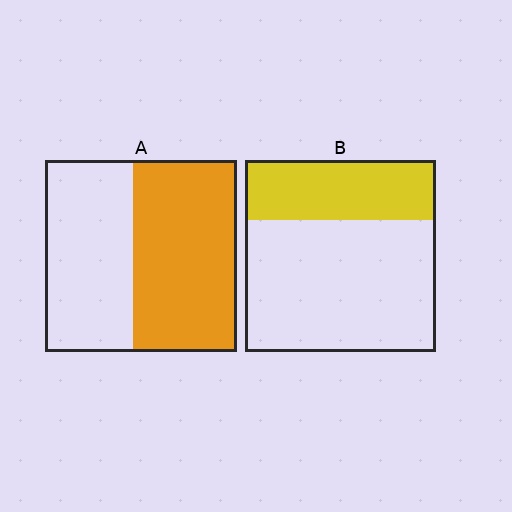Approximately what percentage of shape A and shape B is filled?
A is approximately 55% and B is approximately 30%.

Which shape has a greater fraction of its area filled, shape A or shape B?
Shape A.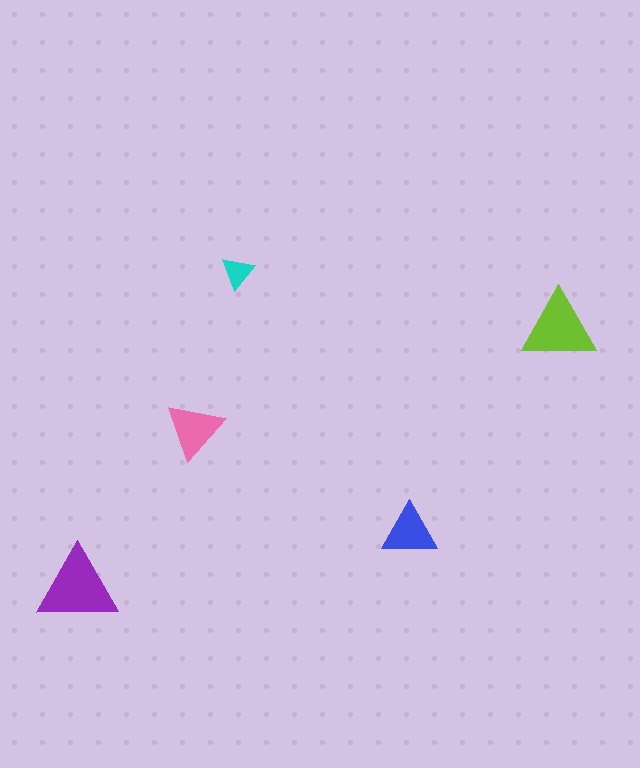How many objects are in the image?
There are 5 objects in the image.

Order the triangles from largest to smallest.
the purple one, the lime one, the pink one, the blue one, the cyan one.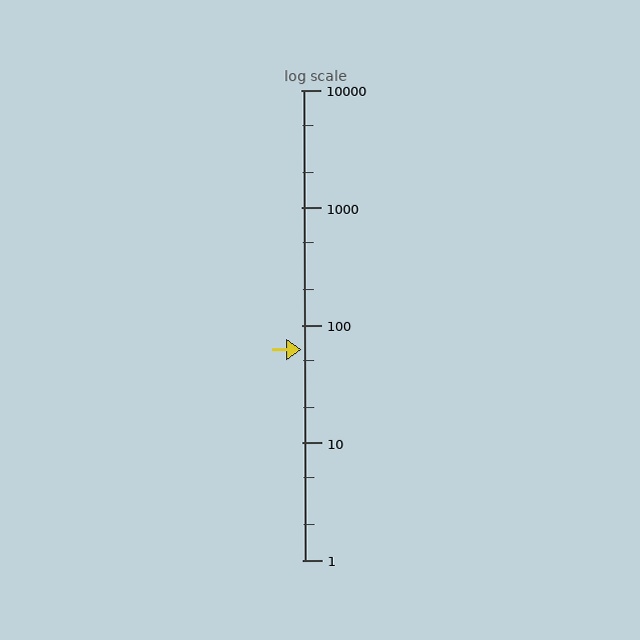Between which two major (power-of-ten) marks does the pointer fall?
The pointer is between 10 and 100.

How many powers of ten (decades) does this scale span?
The scale spans 4 decades, from 1 to 10000.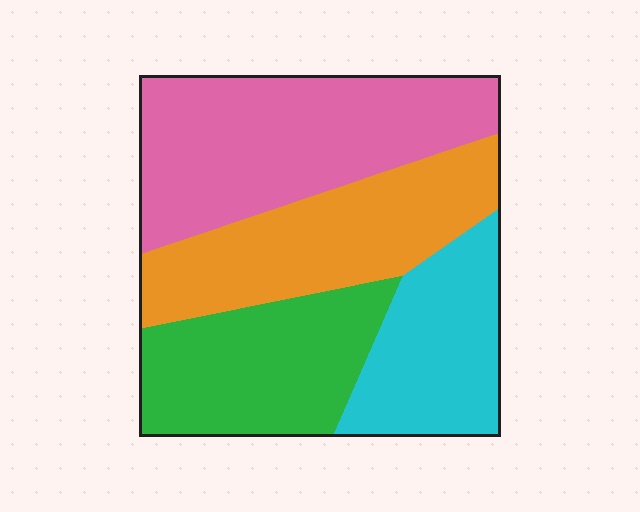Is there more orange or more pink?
Pink.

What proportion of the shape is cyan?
Cyan takes up about one fifth (1/5) of the shape.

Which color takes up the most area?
Pink, at roughly 35%.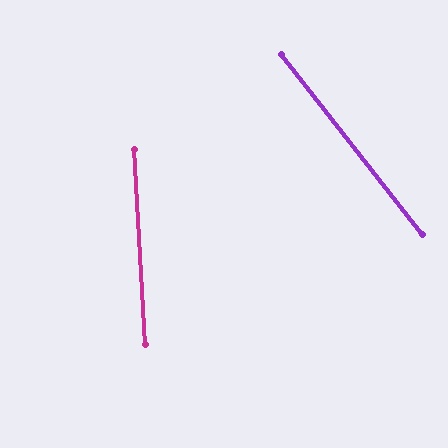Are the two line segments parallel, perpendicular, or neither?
Neither parallel nor perpendicular — they differ by about 35°.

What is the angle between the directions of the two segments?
Approximately 35 degrees.